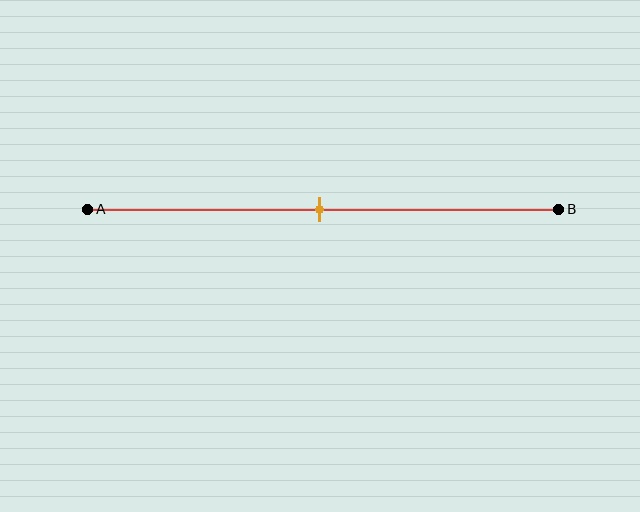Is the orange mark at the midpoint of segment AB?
Yes, the mark is approximately at the midpoint.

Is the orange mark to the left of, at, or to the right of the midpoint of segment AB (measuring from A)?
The orange mark is approximately at the midpoint of segment AB.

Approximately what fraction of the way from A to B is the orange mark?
The orange mark is approximately 50% of the way from A to B.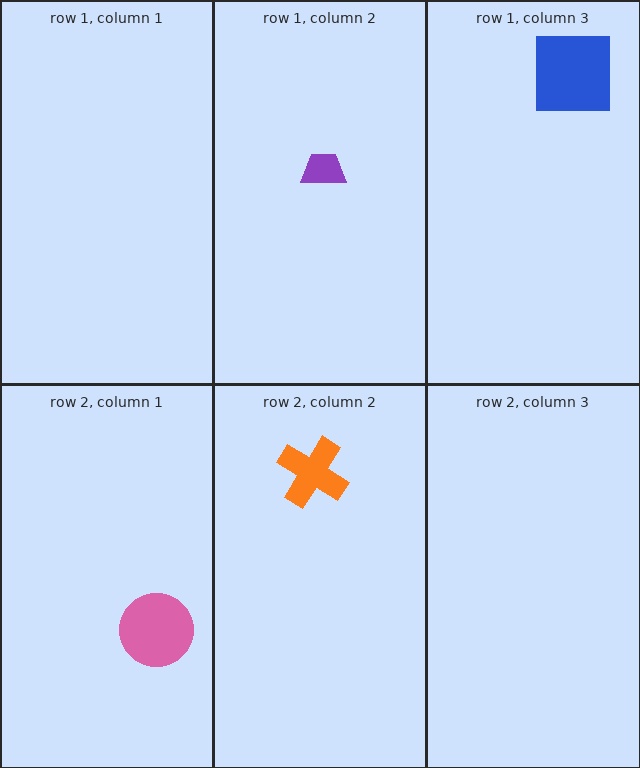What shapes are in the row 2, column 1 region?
The pink circle.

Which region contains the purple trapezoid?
The row 1, column 2 region.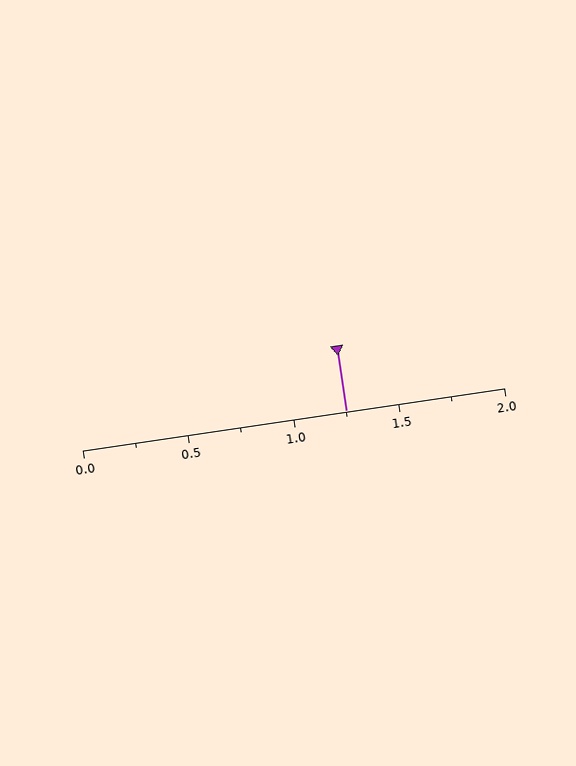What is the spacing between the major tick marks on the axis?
The major ticks are spaced 0.5 apart.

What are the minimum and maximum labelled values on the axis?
The axis runs from 0.0 to 2.0.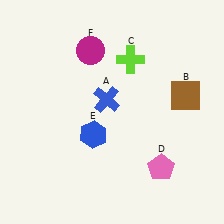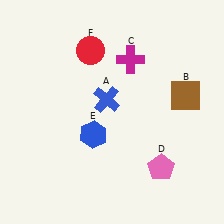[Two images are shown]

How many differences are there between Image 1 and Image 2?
There are 2 differences between the two images.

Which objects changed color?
C changed from lime to magenta. F changed from magenta to red.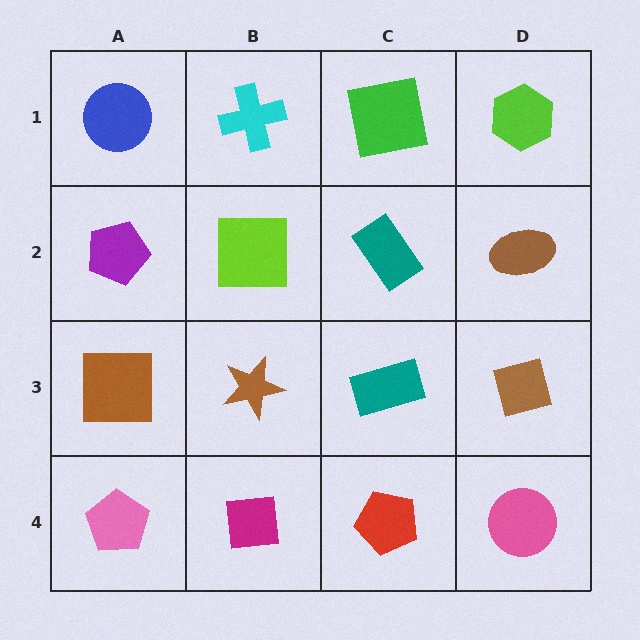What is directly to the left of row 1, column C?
A cyan cross.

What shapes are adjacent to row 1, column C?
A teal rectangle (row 2, column C), a cyan cross (row 1, column B), a lime hexagon (row 1, column D).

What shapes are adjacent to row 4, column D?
A brown square (row 3, column D), a red pentagon (row 4, column C).